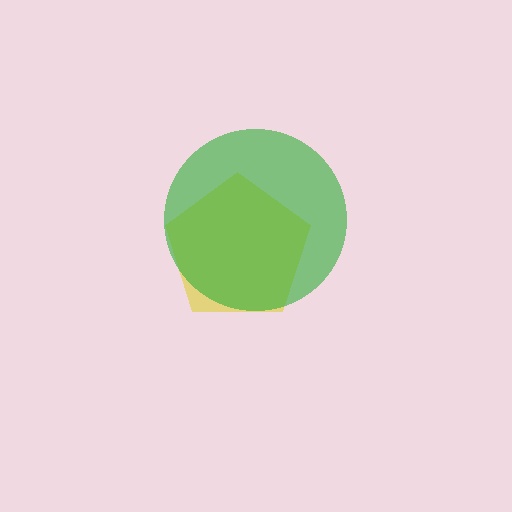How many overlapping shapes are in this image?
There are 2 overlapping shapes in the image.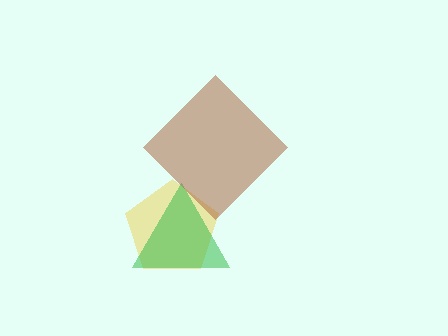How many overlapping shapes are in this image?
There are 3 overlapping shapes in the image.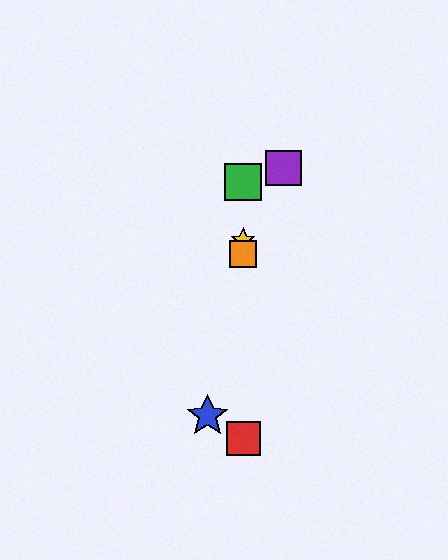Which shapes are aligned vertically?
The red square, the green square, the yellow star, the orange square are aligned vertically.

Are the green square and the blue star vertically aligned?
No, the green square is at x≈243 and the blue star is at x≈208.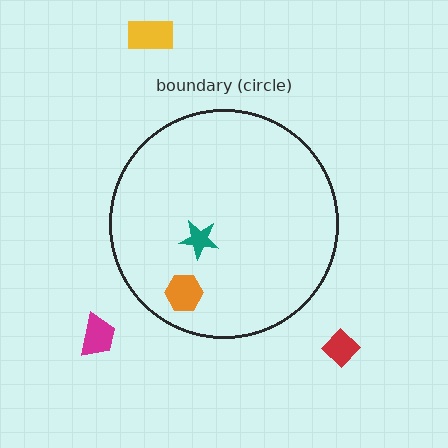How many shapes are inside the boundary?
2 inside, 3 outside.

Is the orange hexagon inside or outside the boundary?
Inside.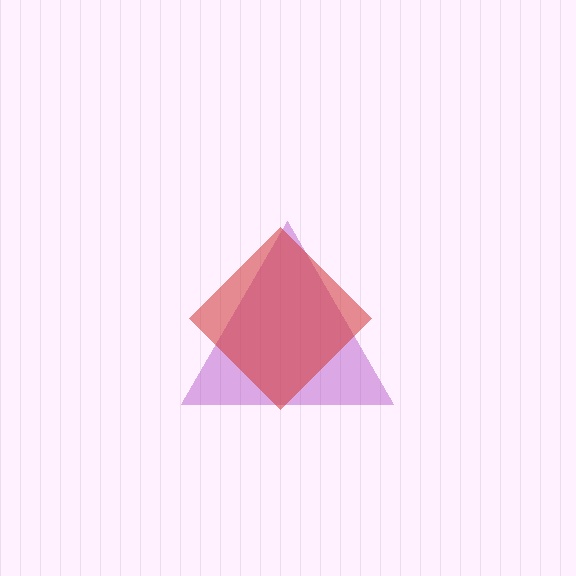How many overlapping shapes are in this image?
There are 2 overlapping shapes in the image.